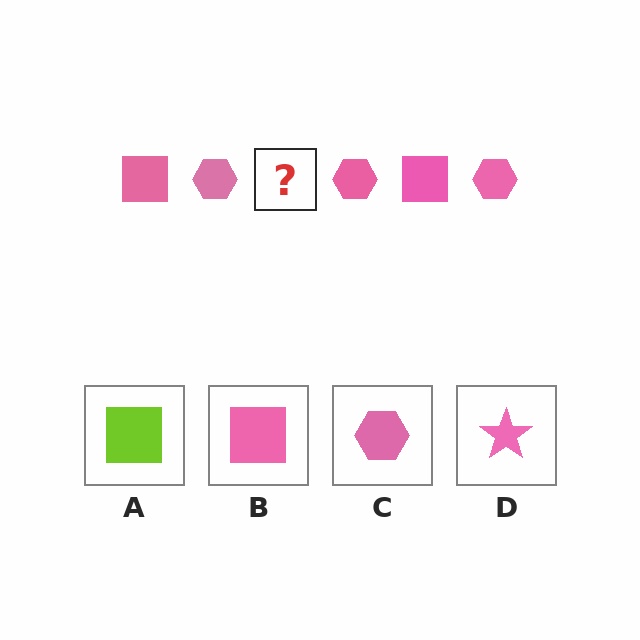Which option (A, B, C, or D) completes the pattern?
B.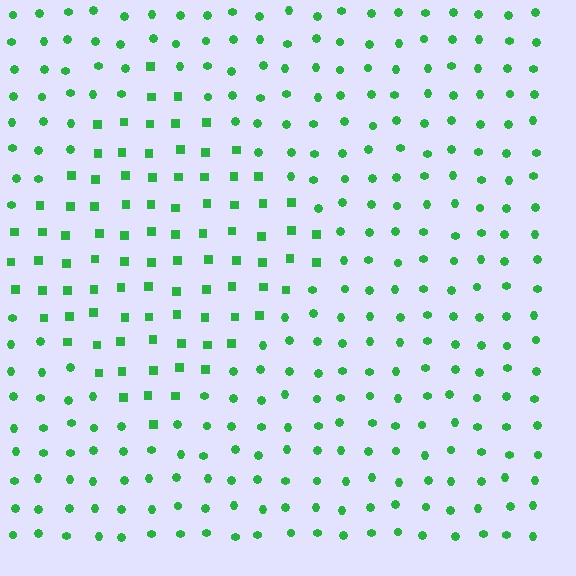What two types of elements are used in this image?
The image uses squares inside the diamond region and circles outside it.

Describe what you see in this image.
The image is filled with small green elements arranged in a uniform grid. A diamond-shaped region contains squares, while the surrounding area contains circles. The boundary is defined purely by the change in element shape.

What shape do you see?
I see a diamond.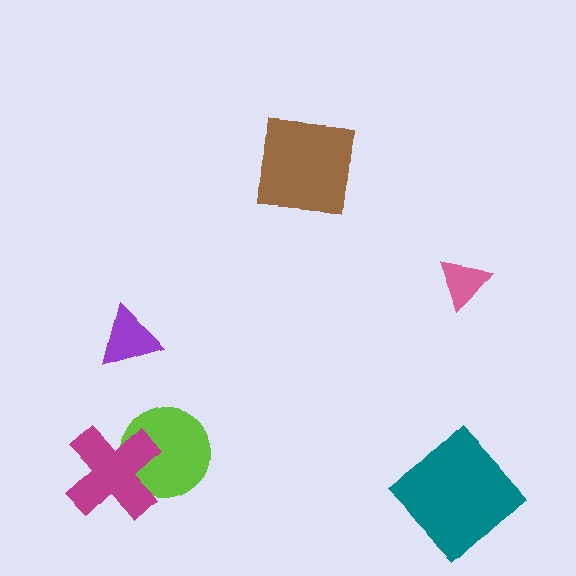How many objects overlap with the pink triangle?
0 objects overlap with the pink triangle.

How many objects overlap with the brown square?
0 objects overlap with the brown square.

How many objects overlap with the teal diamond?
0 objects overlap with the teal diamond.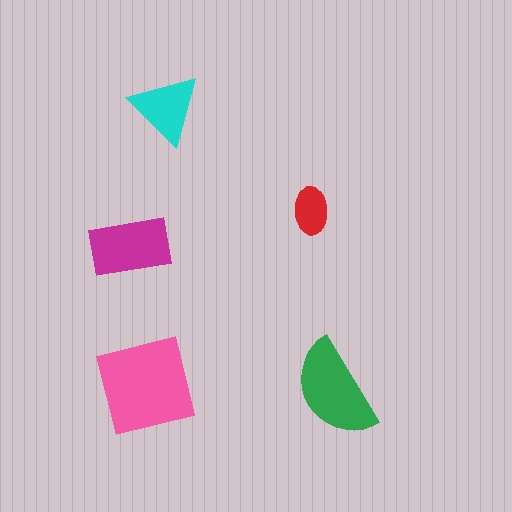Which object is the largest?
The pink square.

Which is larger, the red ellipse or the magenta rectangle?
The magenta rectangle.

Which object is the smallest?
The red ellipse.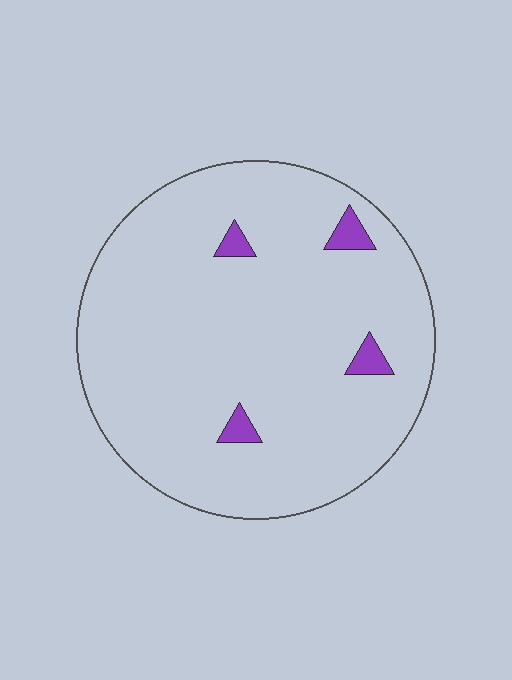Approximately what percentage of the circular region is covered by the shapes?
Approximately 5%.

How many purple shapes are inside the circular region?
4.